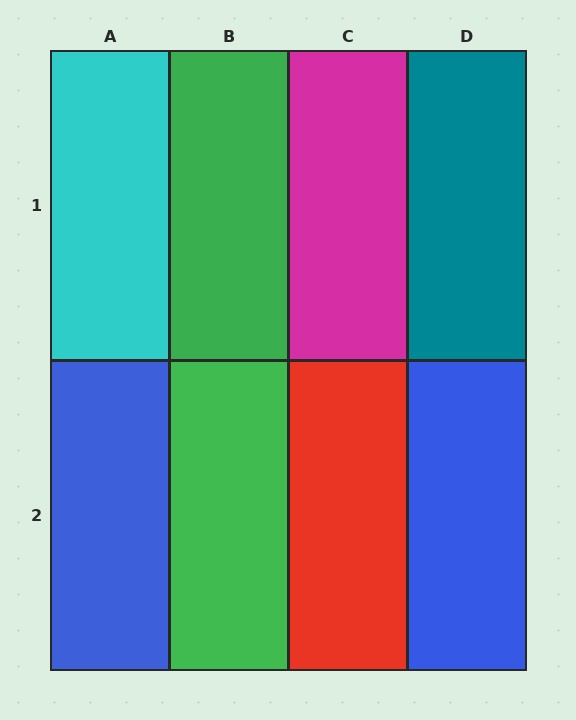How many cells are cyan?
1 cell is cyan.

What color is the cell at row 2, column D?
Blue.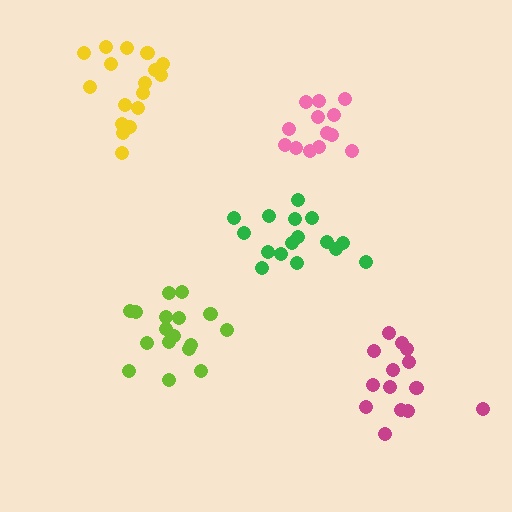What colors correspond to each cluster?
The clusters are colored: magenta, green, lime, yellow, pink.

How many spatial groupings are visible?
There are 5 spatial groupings.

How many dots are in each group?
Group 1: 14 dots, Group 2: 16 dots, Group 3: 17 dots, Group 4: 17 dots, Group 5: 13 dots (77 total).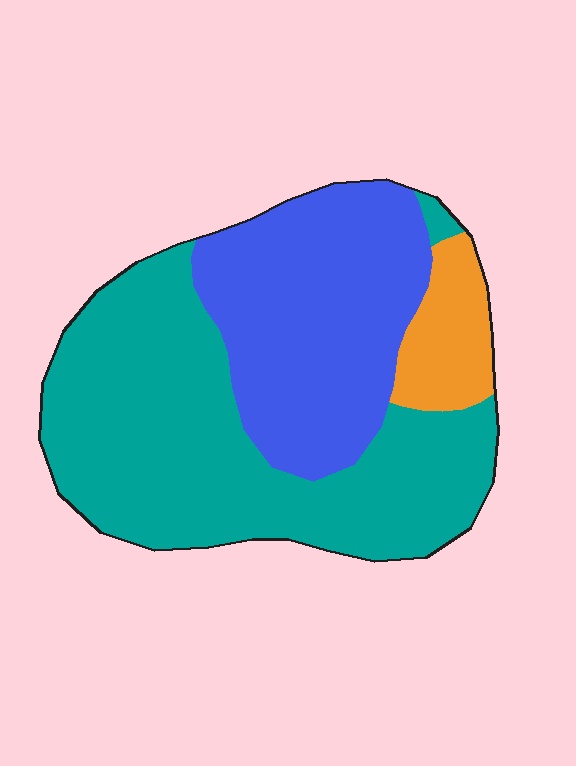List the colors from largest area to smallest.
From largest to smallest: teal, blue, orange.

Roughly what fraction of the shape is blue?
Blue takes up about three eighths (3/8) of the shape.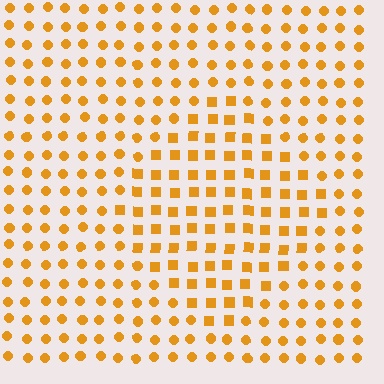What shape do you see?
I see a diamond.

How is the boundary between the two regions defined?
The boundary is defined by a change in element shape: squares inside vs. circles outside. All elements share the same color and spacing.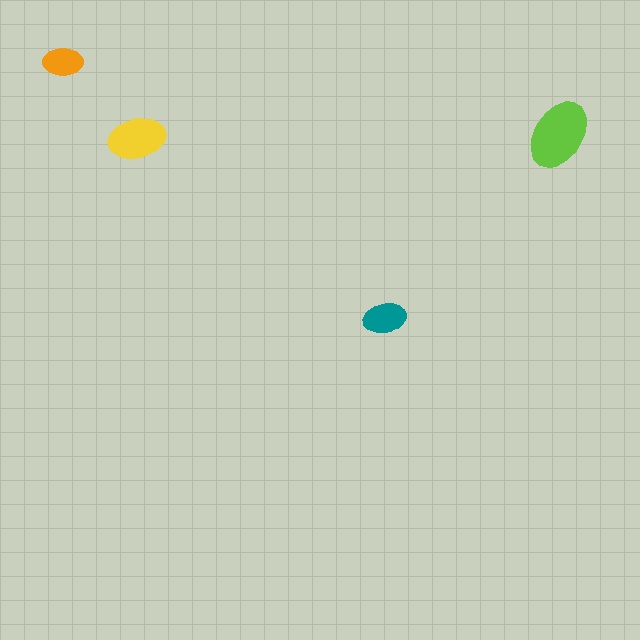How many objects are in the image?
There are 4 objects in the image.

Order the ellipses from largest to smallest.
the lime one, the yellow one, the teal one, the orange one.